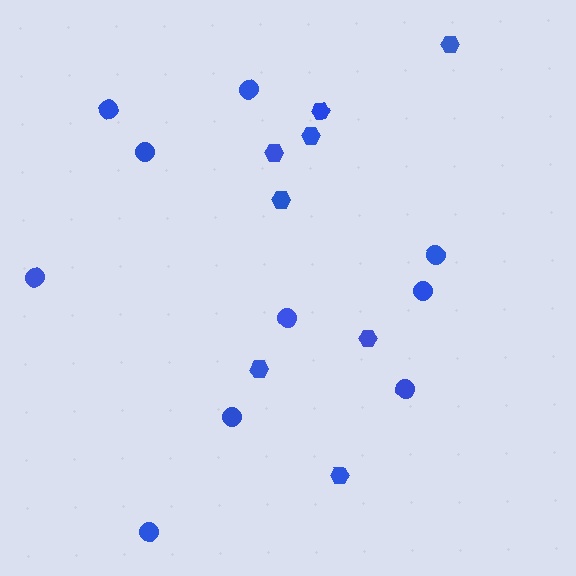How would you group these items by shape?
There are 2 groups: one group of circles (10) and one group of hexagons (8).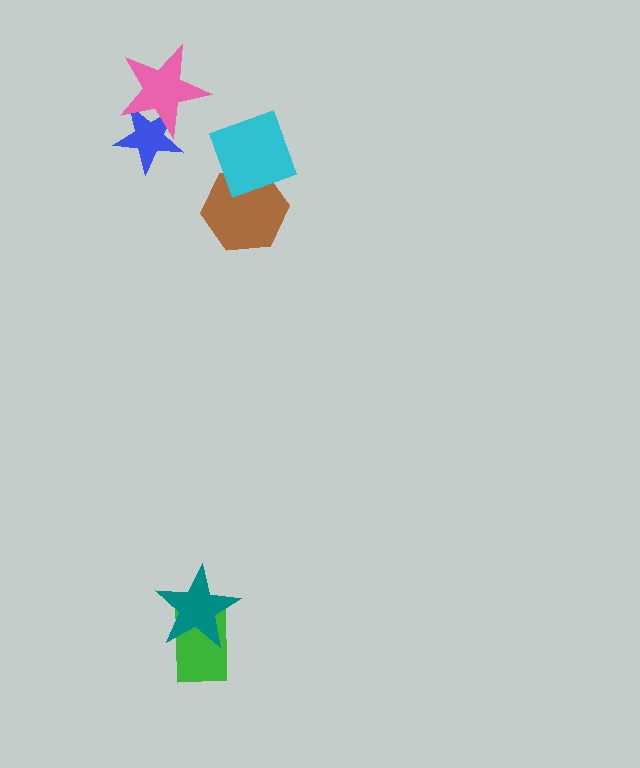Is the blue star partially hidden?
Yes, it is partially covered by another shape.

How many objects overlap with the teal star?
1 object overlaps with the teal star.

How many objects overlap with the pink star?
1 object overlaps with the pink star.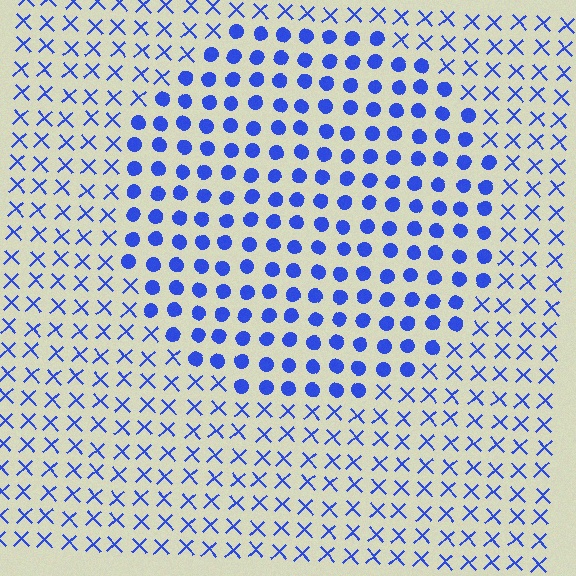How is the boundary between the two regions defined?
The boundary is defined by a change in element shape: circles inside vs. X marks outside. All elements share the same color and spacing.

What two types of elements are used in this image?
The image uses circles inside the circle region and X marks outside it.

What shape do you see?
I see a circle.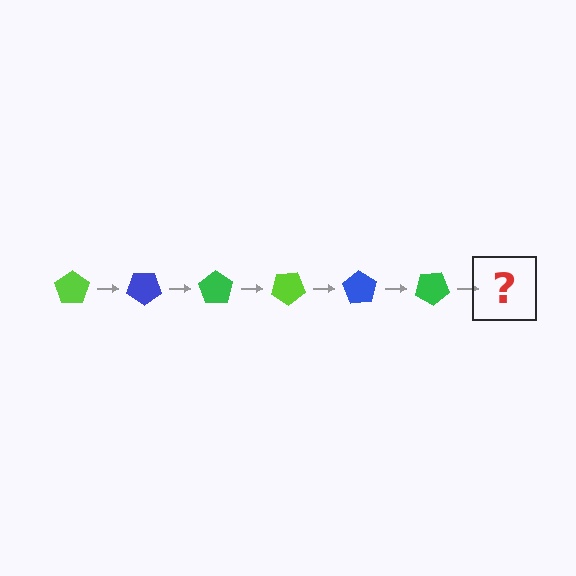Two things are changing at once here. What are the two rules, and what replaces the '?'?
The two rules are that it rotates 35 degrees each step and the color cycles through lime, blue, and green. The '?' should be a lime pentagon, rotated 210 degrees from the start.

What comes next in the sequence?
The next element should be a lime pentagon, rotated 210 degrees from the start.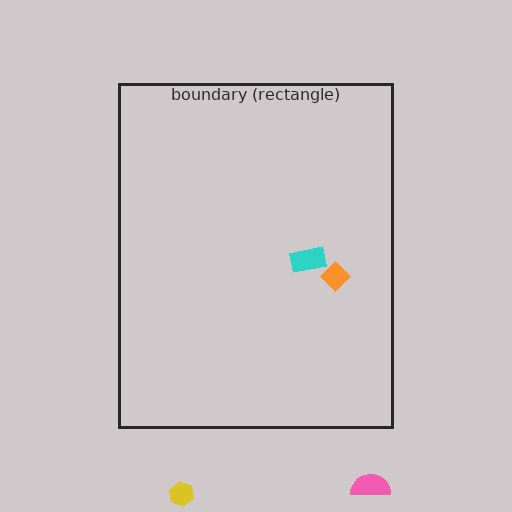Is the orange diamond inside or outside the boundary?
Inside.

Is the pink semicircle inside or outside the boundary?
Outside.